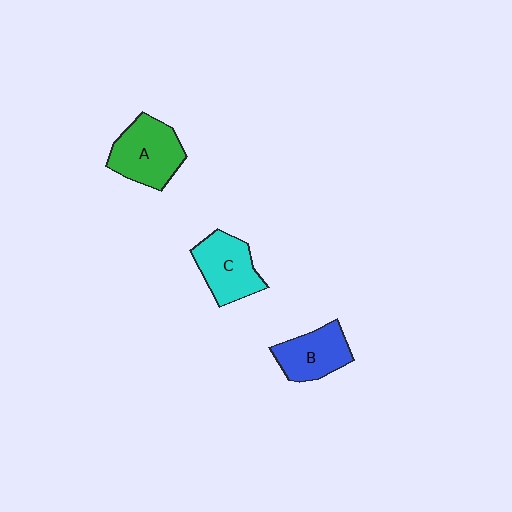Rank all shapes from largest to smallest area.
From largest to smallest: A (green), C (cyan), B (blue).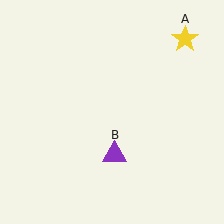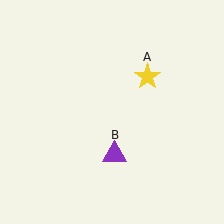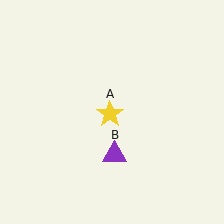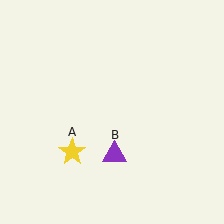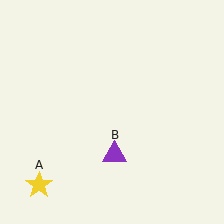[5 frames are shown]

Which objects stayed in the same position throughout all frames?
Purple triangle (object B) remained stationary.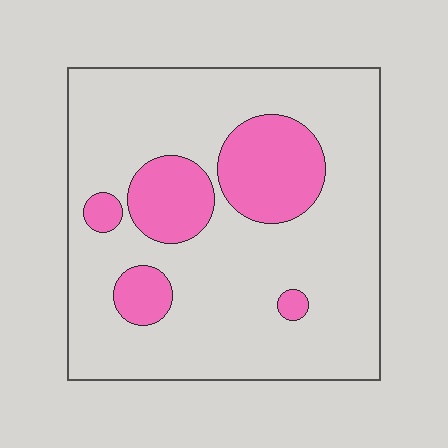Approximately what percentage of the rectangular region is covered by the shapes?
Approximately 20%.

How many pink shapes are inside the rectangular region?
5.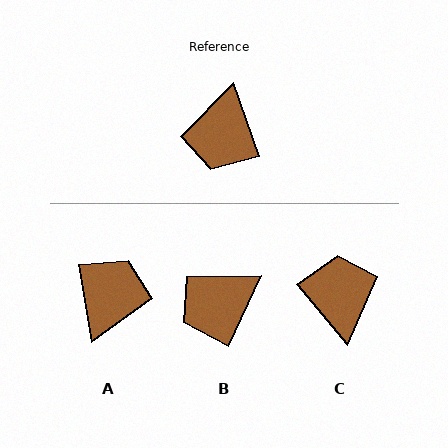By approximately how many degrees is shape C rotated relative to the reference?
Approximately 159 degrees clockwise.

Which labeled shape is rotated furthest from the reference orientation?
A, about 170 degrees away.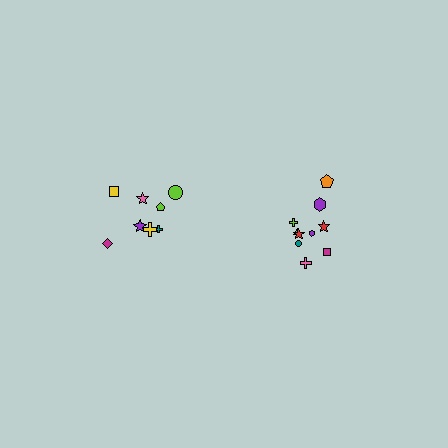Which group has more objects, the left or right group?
The right group.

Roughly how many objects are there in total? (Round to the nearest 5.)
Roughly 20 objects in total.